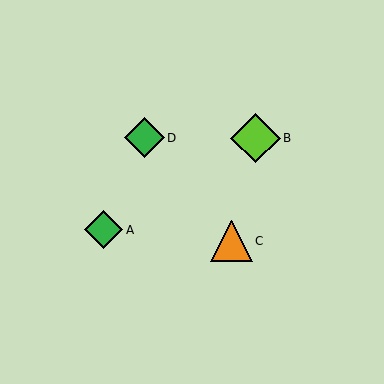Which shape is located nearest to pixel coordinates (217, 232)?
The orange triangle (labeled C) at (232, 241) is nearest to that location.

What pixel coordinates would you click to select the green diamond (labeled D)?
Click at (144, 138) to select the green diamond D.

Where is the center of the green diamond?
The center of the green diamond is at (144, 138).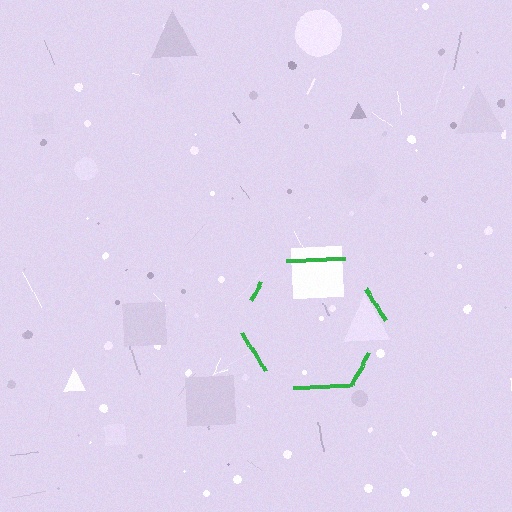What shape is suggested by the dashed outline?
The dashed outline suggests a hexagon.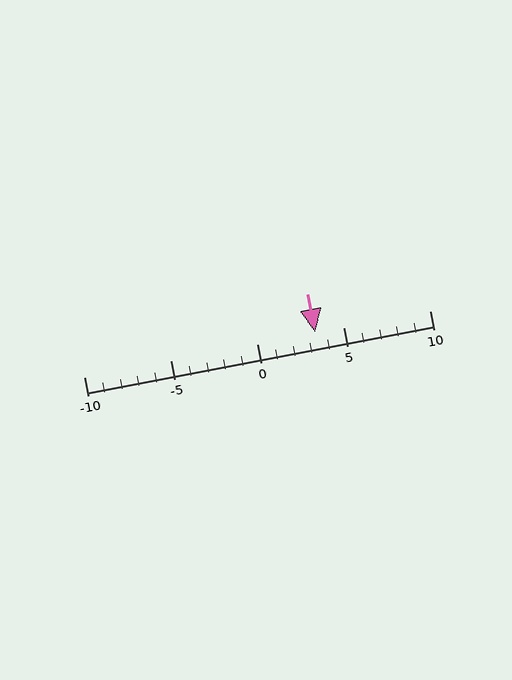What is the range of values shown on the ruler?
The ruler shows values from -10 to 10.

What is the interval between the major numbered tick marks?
The major tick marks are spaced 5 units apart.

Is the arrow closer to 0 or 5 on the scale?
The arrow is closer to 5.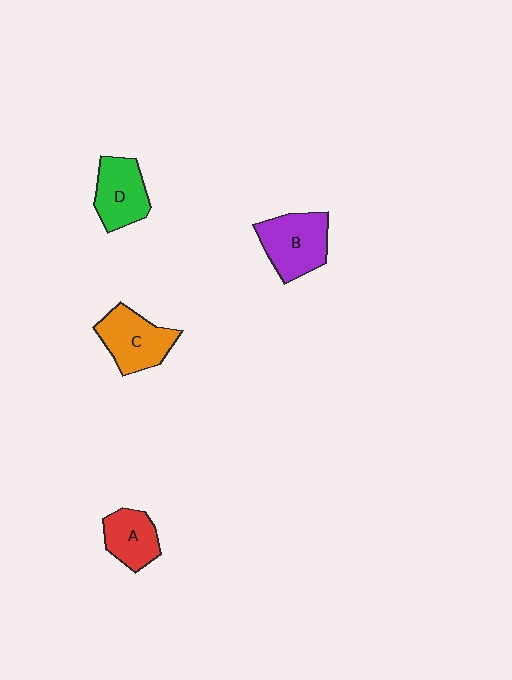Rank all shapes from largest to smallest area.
From largest to smallest: B (purple), C (orange), D (green), A (red).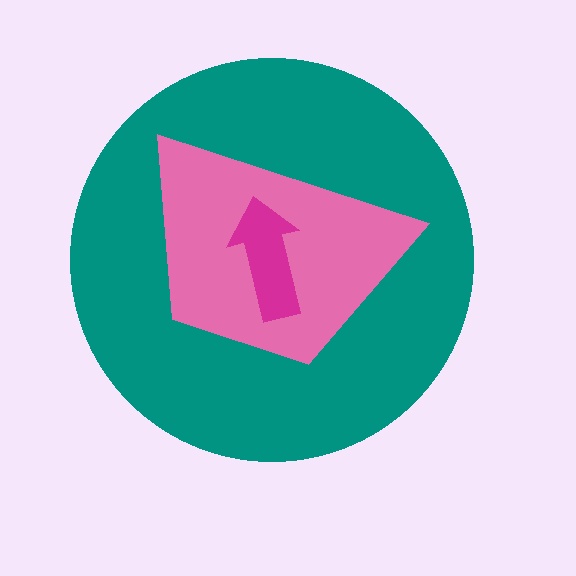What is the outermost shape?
The teal circle.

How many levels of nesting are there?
3.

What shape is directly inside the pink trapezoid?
The magenta arrow.